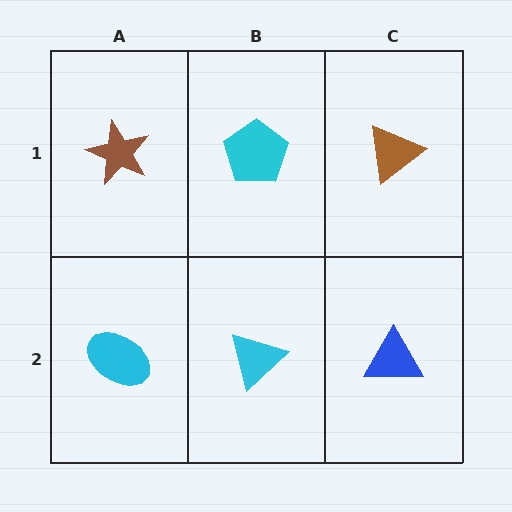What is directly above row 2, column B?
A cyan pentagon.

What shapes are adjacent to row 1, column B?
A cyan triangle (row 2, column B), a brown star (row 1, column A), a brown triangle (row 1, column C).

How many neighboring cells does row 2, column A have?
2.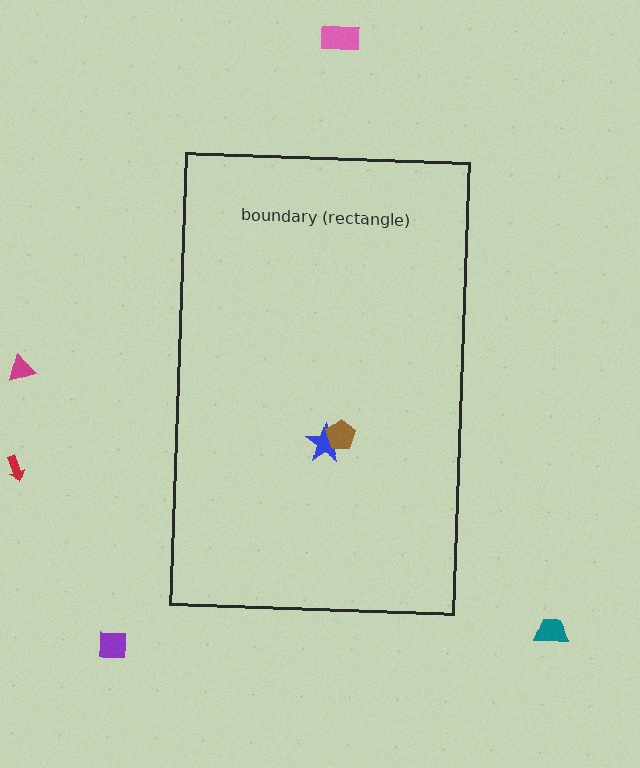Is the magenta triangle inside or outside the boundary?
Outside.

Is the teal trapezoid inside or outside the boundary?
Outside.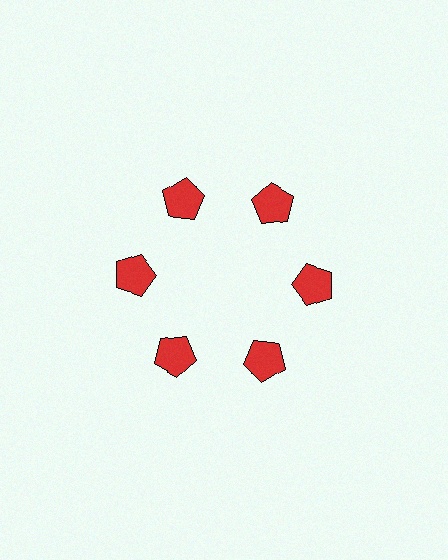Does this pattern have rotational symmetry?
Yes, this pattern has 6-fold rotational symmetry. It looks the same after rotating 60 degrees around the center.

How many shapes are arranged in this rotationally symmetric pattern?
There are 6 shapes, arranged in 6 groups of 1.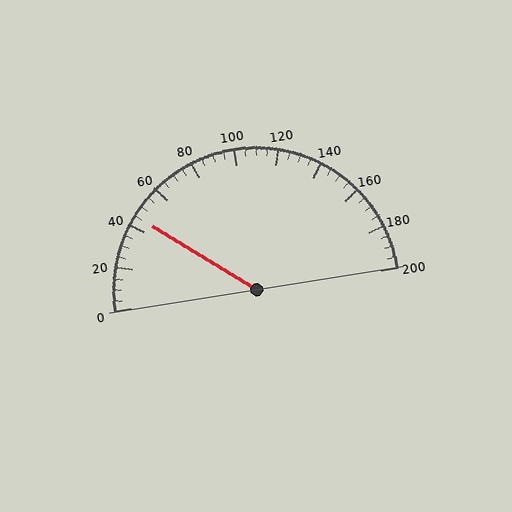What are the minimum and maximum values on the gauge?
The gauge ranges from 0 to 200.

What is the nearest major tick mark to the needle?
The nearest major tick mark is 40.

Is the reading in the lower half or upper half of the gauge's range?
The reading is in the lower half of the range (0 to 200).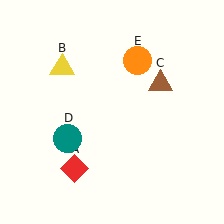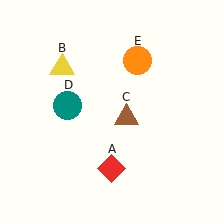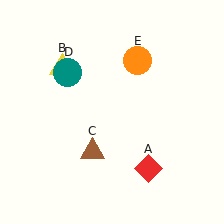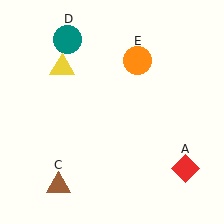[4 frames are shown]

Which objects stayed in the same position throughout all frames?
Yellow triangle (object B) and orange circle (object E) remained stationary.